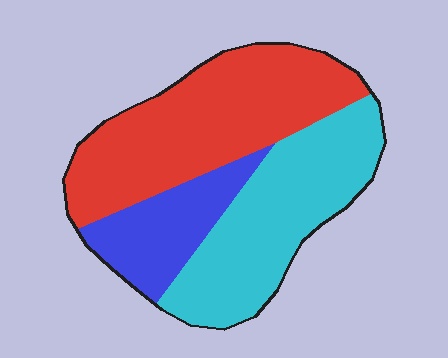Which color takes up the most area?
Red, at roughly 45%.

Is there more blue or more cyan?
Cyan.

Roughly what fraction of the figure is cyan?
Cyan takes up about three eighths (3/8) of the figure.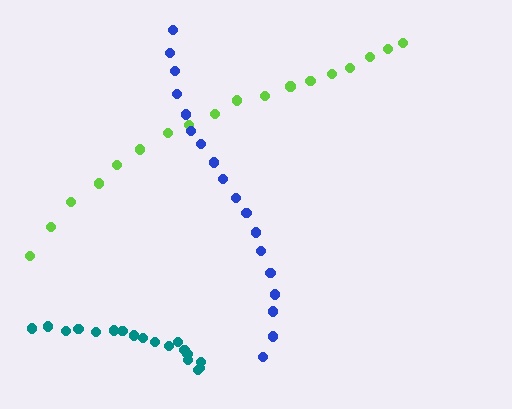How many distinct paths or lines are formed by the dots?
There are 3 distinct paths.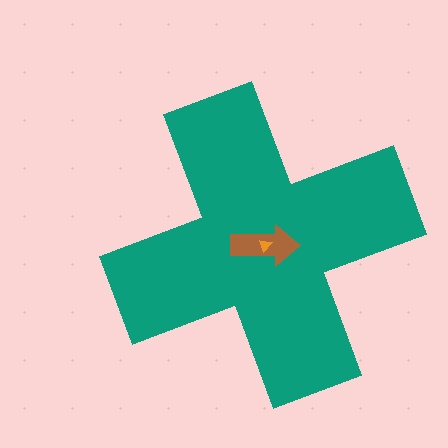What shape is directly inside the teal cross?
The brown arrow.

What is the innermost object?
The orange triangle.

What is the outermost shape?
The teal cross.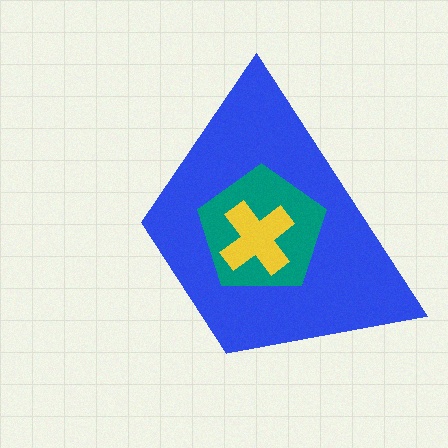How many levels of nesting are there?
3.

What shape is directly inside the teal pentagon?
The yellow cross.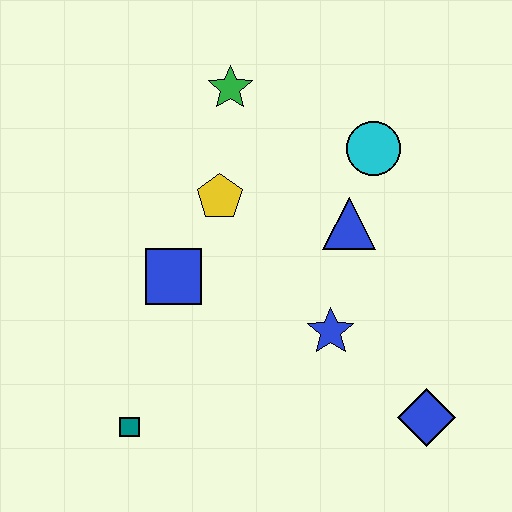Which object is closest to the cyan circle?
The blue triangle is closest to the cyan circle.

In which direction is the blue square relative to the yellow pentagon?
The blue square is below the yellow pentagon.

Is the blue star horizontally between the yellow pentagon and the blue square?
No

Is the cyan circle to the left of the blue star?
No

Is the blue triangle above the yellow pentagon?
No